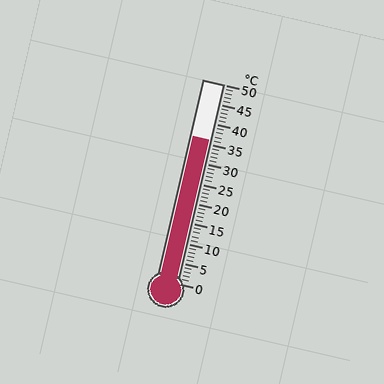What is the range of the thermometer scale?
The thermometer scale ranges from 0°C to 50°C.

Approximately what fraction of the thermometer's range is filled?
The thermometer is filled to approximately 70% of its range.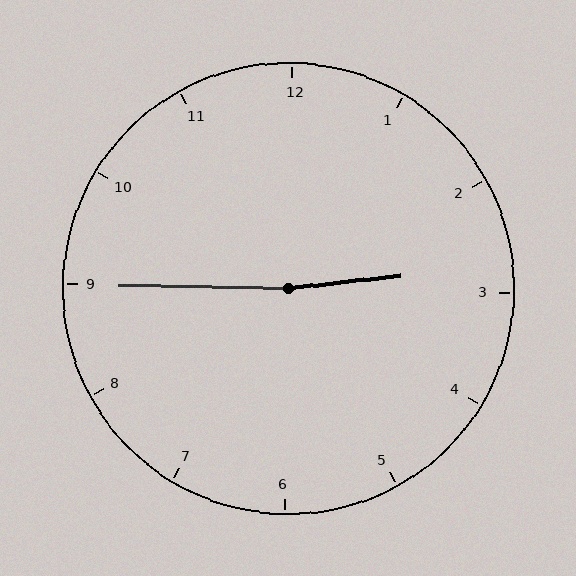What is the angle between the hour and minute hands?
Approximately 172 degrees.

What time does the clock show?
2:45.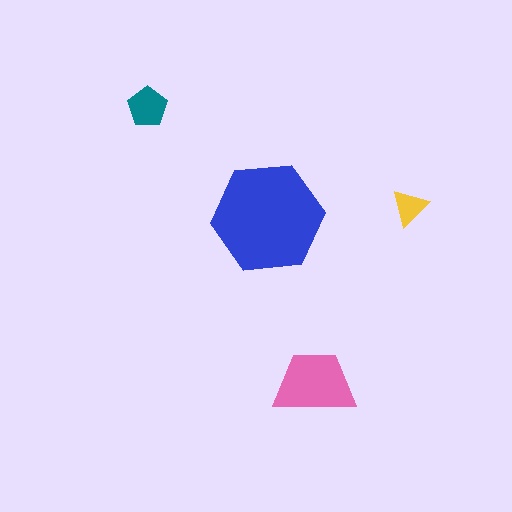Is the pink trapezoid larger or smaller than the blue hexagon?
Smaller.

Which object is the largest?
The blue hexagon.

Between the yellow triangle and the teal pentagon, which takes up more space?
The teal pentagon.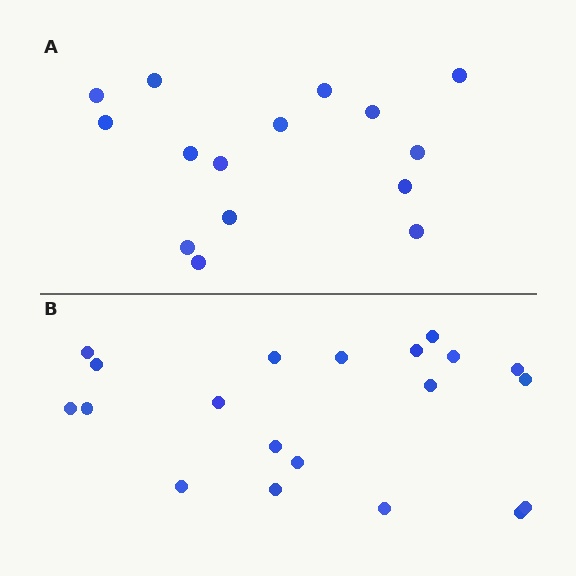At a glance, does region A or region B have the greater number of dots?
Region B (the bottom region) has more dots.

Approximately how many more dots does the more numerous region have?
Region B has about 5 more dots than region A.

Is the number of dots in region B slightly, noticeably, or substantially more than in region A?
Region B has noticeably more, but not dramatically so. The ratio is roughly 1.3 to 1.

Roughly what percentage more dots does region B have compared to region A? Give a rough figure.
About 35% more.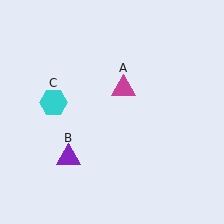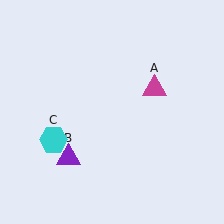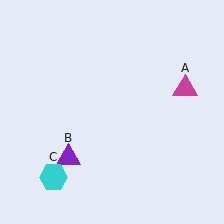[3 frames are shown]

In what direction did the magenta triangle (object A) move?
The magenta triangle (object A) moved right.